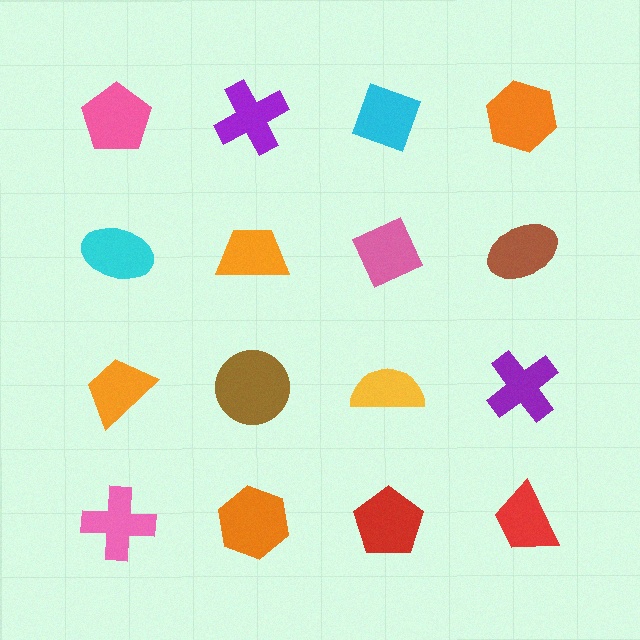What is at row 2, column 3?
A pink diamond.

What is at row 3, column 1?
An orange trapezoid.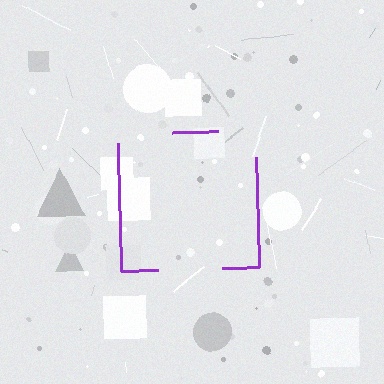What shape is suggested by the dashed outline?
The dashed outline suggests a square.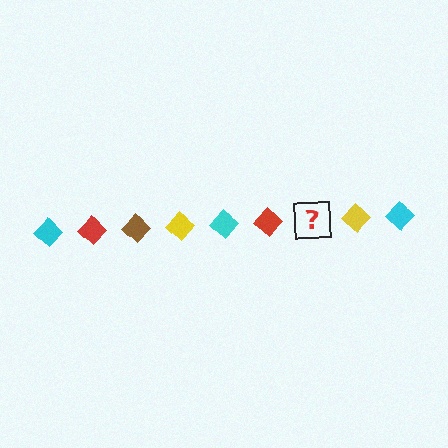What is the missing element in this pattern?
The missing element is a brown diamond.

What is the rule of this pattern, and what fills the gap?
The rule is that the pattern cycles through cyan, red, brown, yellow diamonds. The gap should be filled with a brown diamond.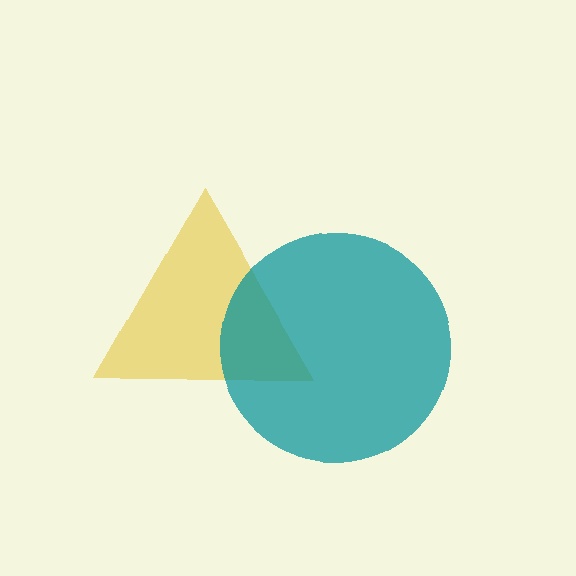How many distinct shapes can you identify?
There are 2 distinct shapes: a yellow triangle, a teal circle.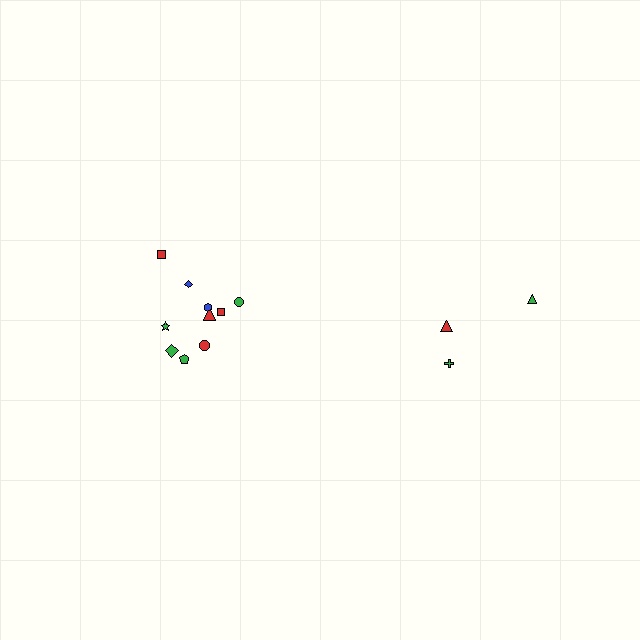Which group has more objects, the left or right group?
The left group.